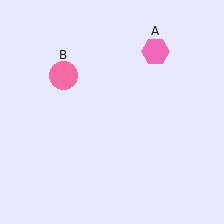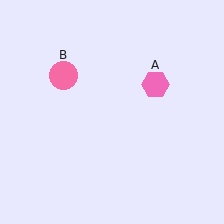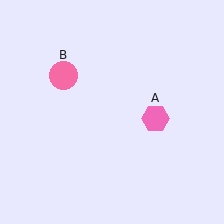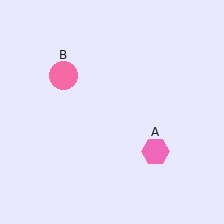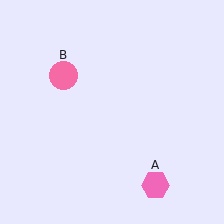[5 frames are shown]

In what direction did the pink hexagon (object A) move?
The pink hexagon (object A) moved down.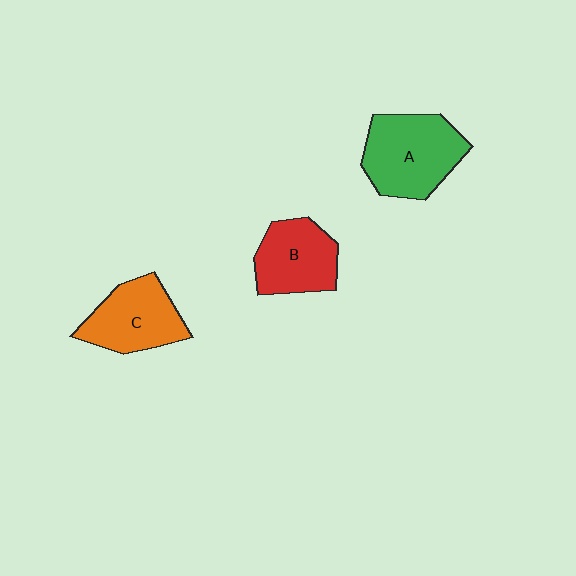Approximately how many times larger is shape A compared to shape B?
Approximately 1.3 times.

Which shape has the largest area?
Shape A (green).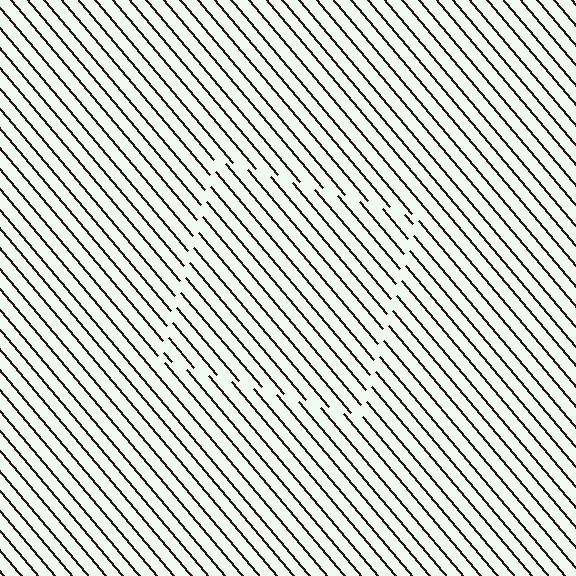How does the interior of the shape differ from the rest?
The interior of the shape contains the same grating, shifted by half a period — the contour is defined by the phase discontinuity where line-ends from the inner and outer gratings abut.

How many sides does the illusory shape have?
4 sides — the line-ends trace a square.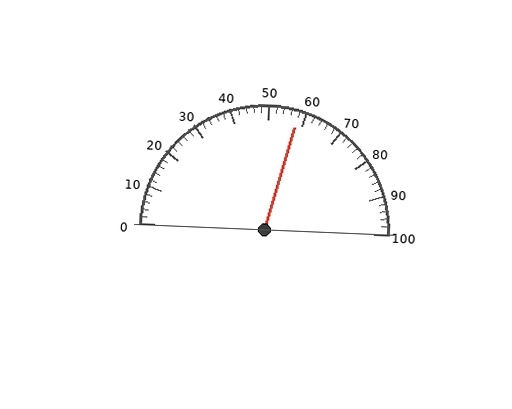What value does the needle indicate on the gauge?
The needle indicates approximately 58.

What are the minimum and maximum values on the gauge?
The gauge ranges from 0 to 100.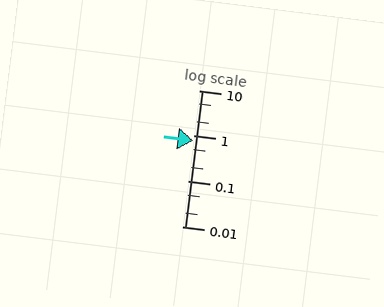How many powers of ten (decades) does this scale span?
The scale spans 3 decades, from 0.01 to 10.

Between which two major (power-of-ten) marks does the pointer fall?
The pointer is between 0.1 and 1.